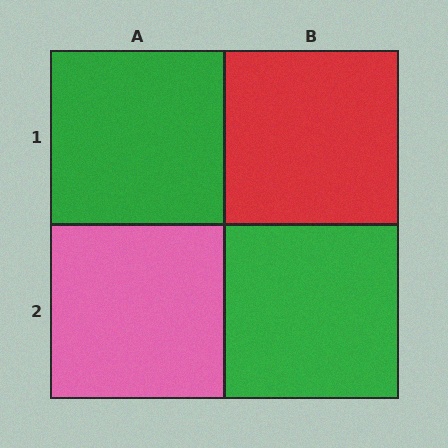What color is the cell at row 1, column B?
Red.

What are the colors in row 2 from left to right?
Pink, green.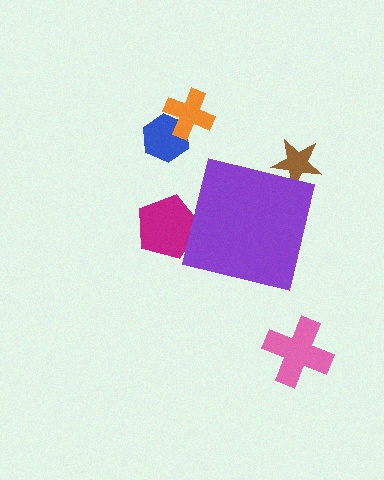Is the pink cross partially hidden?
No, the pink cross is fully visible.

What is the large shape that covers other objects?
A purple square.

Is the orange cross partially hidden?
No, the orange cross is fully visible.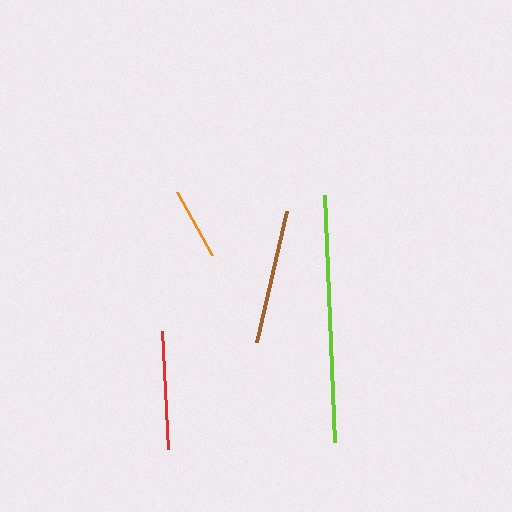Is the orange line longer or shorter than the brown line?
The brown line is longer than the orange line.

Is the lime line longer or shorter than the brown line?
The lime line is longer than the brown line.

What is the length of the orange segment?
The orange segment is approximately 72 pixels long.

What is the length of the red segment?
The red segment is approximately 118 pixels long.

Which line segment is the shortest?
The orange line is the shortest at approximately 72 pixels.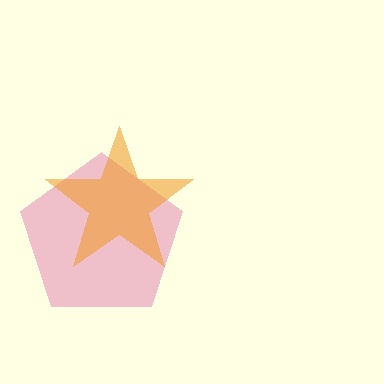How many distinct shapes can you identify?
There are 2 distinct shapes: a pink pentagon, an orange star.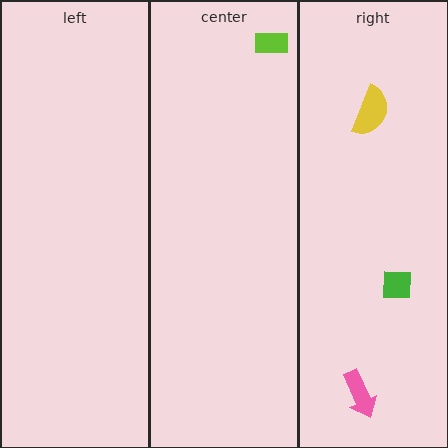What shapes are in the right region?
The pink arrow, the yellow semicircle, the green square.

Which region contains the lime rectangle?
The center region.